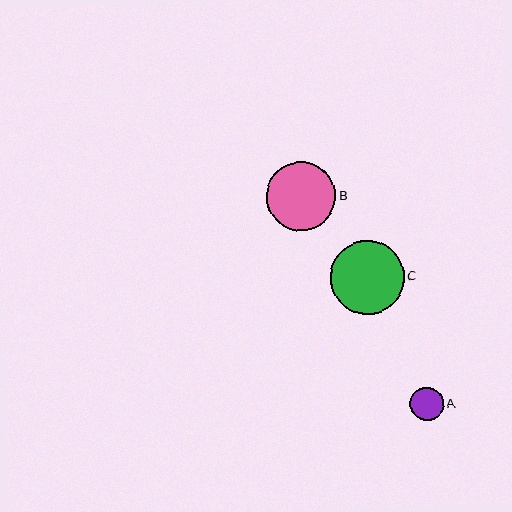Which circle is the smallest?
Circle A is the smallest with a size of approximately 33 pixels.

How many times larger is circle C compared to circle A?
Circle C is approximately 2.2 times the size of circle A.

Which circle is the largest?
Circle C is the largest with a size of approximately 74 pixels.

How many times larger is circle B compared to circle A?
Circle B is approximately 2.1 times the size of circle A.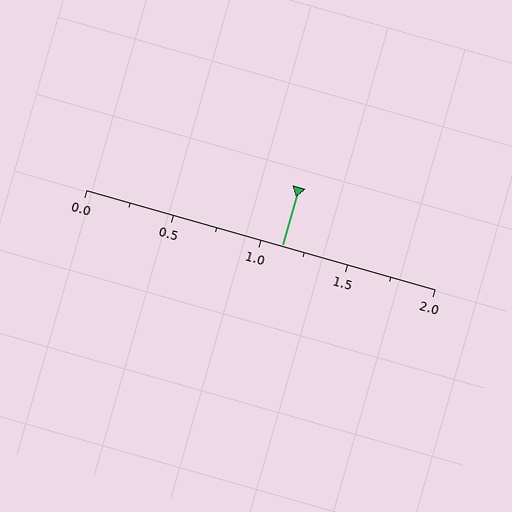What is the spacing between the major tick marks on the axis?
The major ticks are spaced 0.5 apart.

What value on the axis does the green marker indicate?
The marker indicates approximately 1.12.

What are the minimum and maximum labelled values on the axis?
The axis runs from 0.0 to 2.0.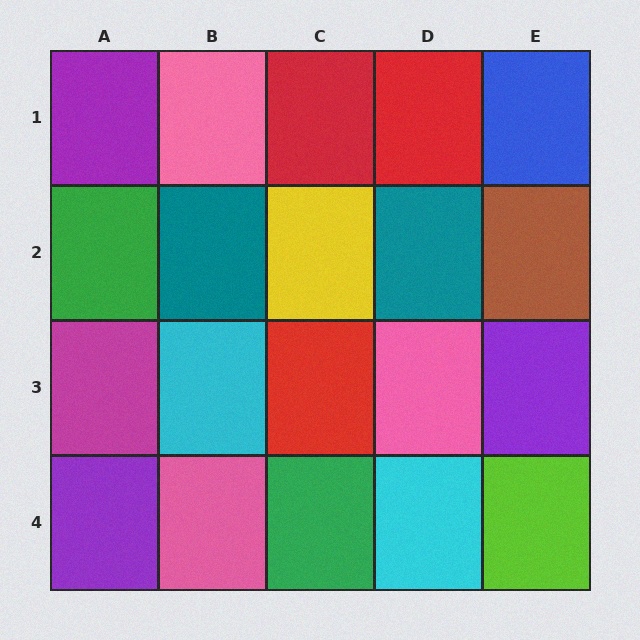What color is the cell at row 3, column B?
Cyan.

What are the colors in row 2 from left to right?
Green, teal, yellow, teal, brown.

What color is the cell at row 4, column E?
Lime.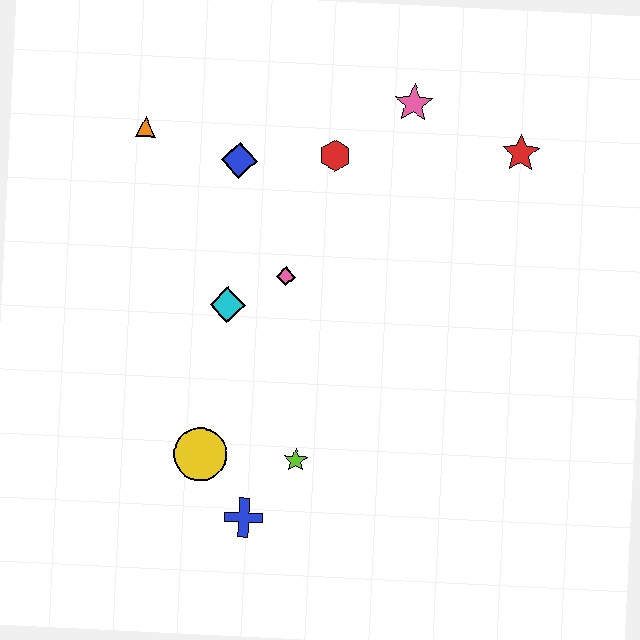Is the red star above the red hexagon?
Yes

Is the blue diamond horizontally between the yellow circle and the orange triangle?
No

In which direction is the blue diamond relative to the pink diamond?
The blue diamond is above the pink diamond.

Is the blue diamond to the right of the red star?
No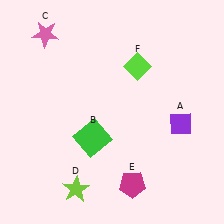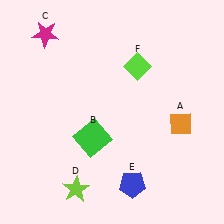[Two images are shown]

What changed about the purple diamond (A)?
In Image 1, A is purple. In Image 2, it changed to orange.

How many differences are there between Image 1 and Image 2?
There are 3 differences between the two images.